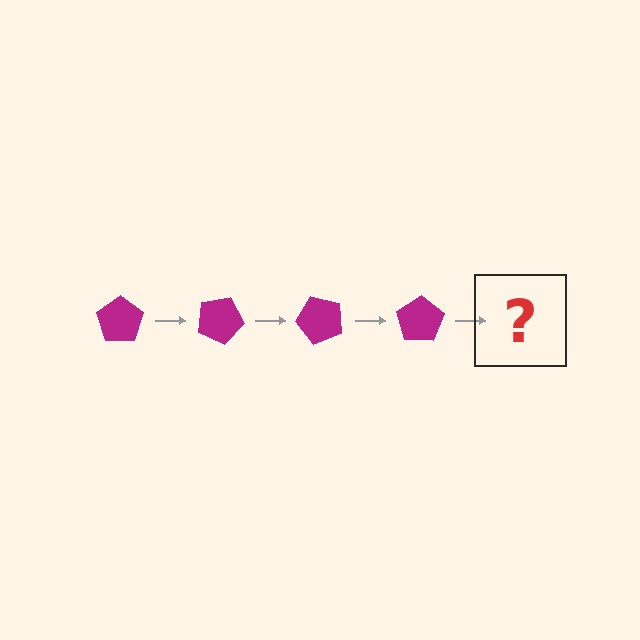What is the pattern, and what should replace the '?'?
The pattern is that the pentagon rotates 25 degrees each step. The '?' should be a magenta pentagon rotated 100 degrees.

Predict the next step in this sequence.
The next step is a magenta pentagon rotated 100 degrees.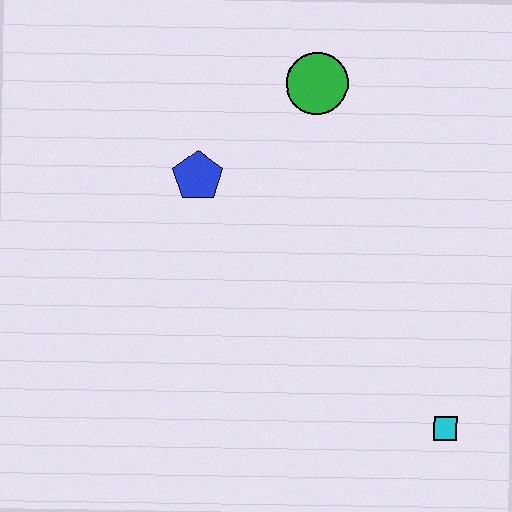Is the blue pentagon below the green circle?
Yes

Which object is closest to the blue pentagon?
The green circle is closest to the blue pentagon.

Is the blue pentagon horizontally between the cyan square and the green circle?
No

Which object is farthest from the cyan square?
The green circle is farthest from the cyan square.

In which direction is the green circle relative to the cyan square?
The green circle is above the cyan square.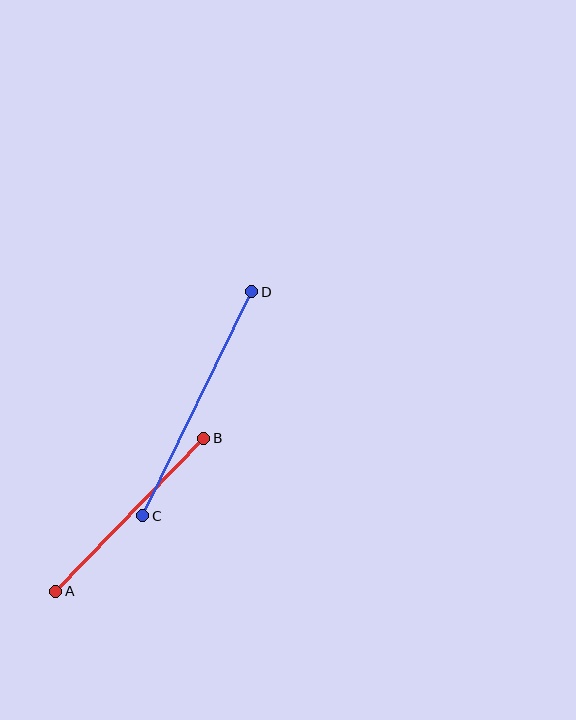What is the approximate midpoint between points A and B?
The midpoint is at approximately (130, 515) pixels.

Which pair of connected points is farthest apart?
Points C and D are farthest apart.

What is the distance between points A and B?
The distance is approximately 213 pixels.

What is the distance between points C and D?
The distance is approximately 249 pixels.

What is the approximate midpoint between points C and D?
The midpoint is at approximately (197, 404) pixels.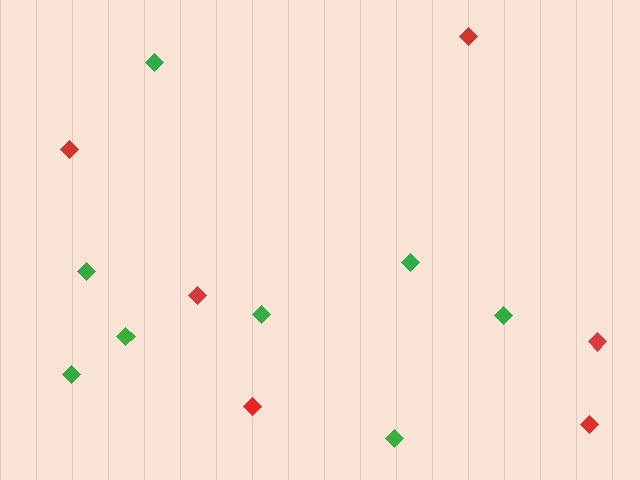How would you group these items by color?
There are 2 groups: one group of green diamonds (8) and one group of red diamonds (6).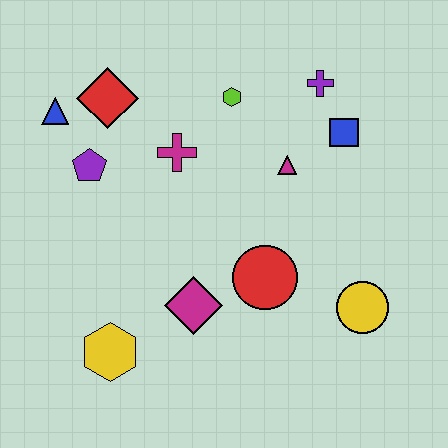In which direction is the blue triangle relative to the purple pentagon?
The blue triangle is above the purple pentagon.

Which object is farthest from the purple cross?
The yellow hexagon is farthest from the purple cross.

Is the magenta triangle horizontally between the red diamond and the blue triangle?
No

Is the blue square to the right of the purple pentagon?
Yes